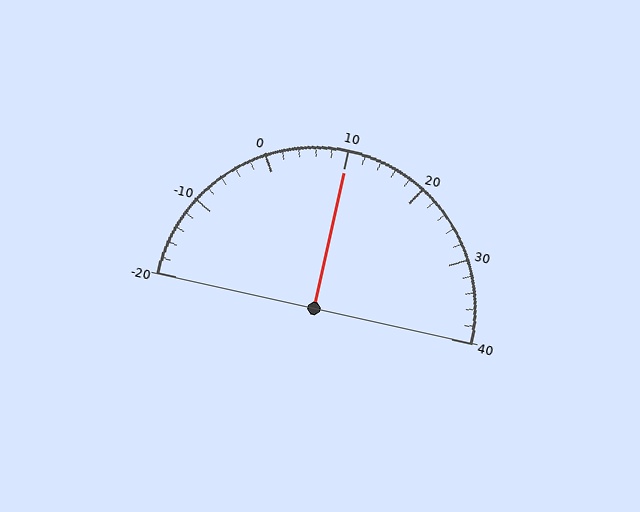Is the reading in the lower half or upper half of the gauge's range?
The reading is in the upper half of the range (-20 to 40).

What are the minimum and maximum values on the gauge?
The gauge ranges from -20 to 40.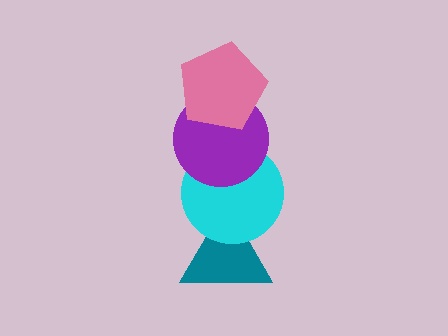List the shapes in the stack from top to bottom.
From top to bottom: the pink pentagon, the purple circle, the cyan circle, the teal triangle.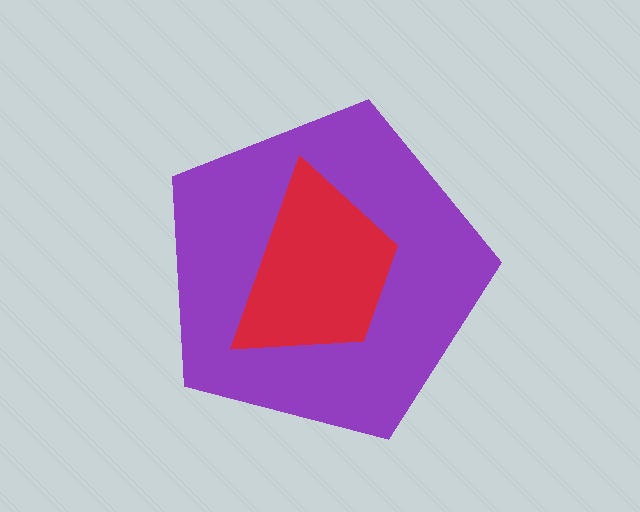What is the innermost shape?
The red trapezoid.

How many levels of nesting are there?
2.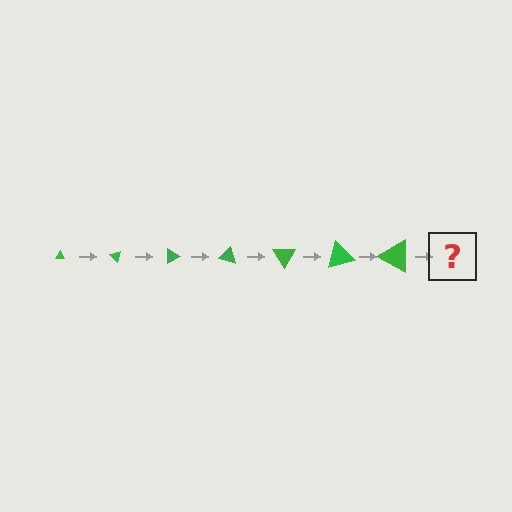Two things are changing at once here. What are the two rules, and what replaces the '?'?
The two rules are that the triangle grows larger each step and it rotates 45 degrees each step. The '?' should be a triangle, larger than the previous one and rotated 315 degrees from the start.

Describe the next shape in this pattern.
It should be a triangle, larger than the previous one and rotated 315 degrees from the start.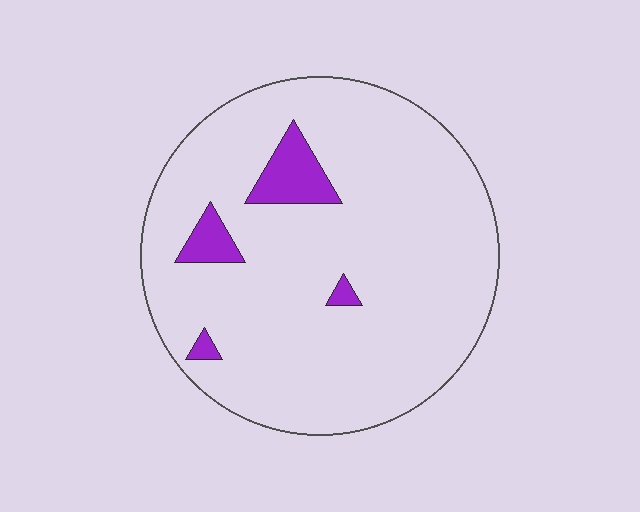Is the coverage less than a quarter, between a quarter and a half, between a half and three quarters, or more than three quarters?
Less than a quarter.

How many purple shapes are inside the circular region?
4.